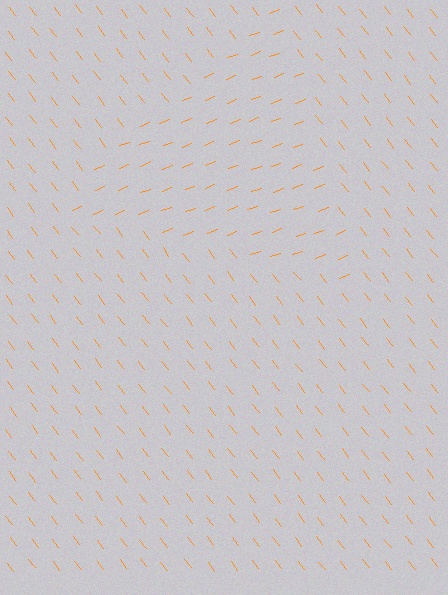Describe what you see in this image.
The image is filled with small orange line segments. A triangle region in the image has lines oriented differently from the surrounding lines, creating a visible texture boundary.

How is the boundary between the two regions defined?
The boundary is defined purely by a change in line orientation (approximately 73 degrees difference). All lines are the same color and thickness.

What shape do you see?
I see a triangle.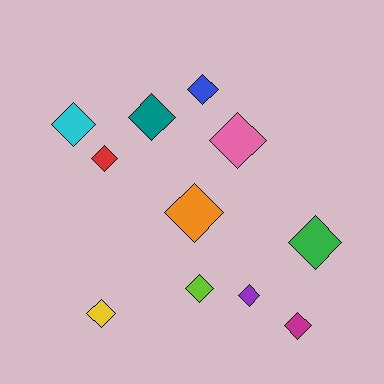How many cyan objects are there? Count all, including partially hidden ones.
There is 1 cyan object.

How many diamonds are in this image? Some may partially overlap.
There are 11 diamonds.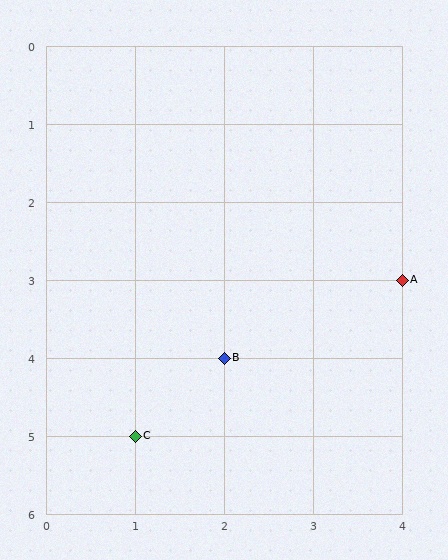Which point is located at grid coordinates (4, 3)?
Point A is at (4, 3).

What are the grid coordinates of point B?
Point B is at grid coordinates (2, 4).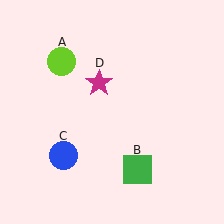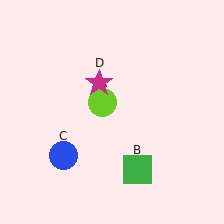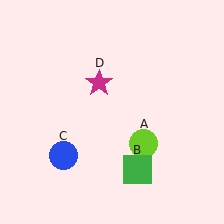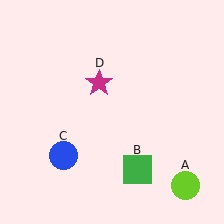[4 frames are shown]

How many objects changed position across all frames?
1 object changed position: lime circle (object A).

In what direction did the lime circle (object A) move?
The lime circle (object A) moved down and to the right.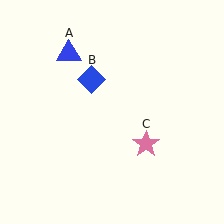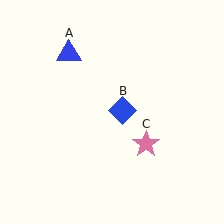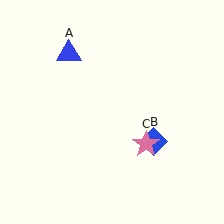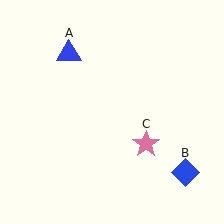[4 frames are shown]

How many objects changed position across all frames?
1 object changed position: blue diamond (object B).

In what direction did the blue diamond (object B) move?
The blue diamond (object B) moved down and to the right.